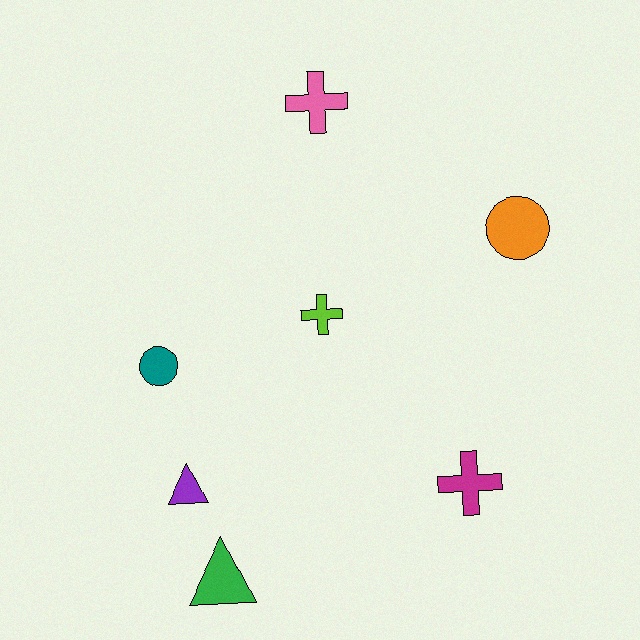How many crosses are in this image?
There are 3 crosses.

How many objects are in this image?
There are 7 objects.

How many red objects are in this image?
There are no red objects.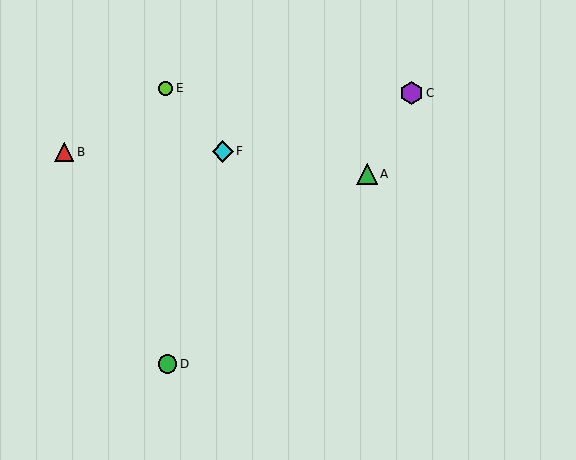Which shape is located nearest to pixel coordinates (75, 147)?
The red triangle (labeled B) at (64, 152) is nearest to that location.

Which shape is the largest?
The purple hexagon (labeled C) is the largest.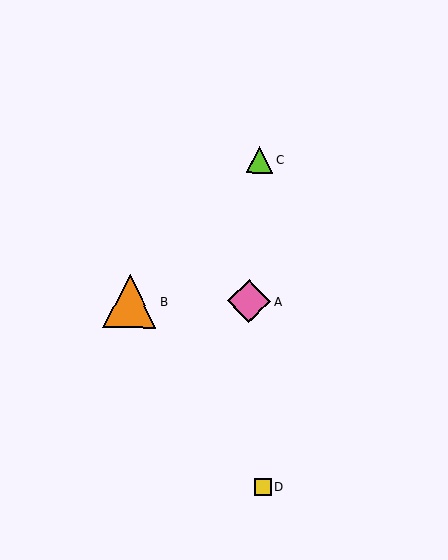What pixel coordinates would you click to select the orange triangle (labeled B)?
Click at (130, 301) to select the orange triangle B.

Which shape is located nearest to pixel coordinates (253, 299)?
The pink diamond (labeled A) at (249, 301) is nearest to that location.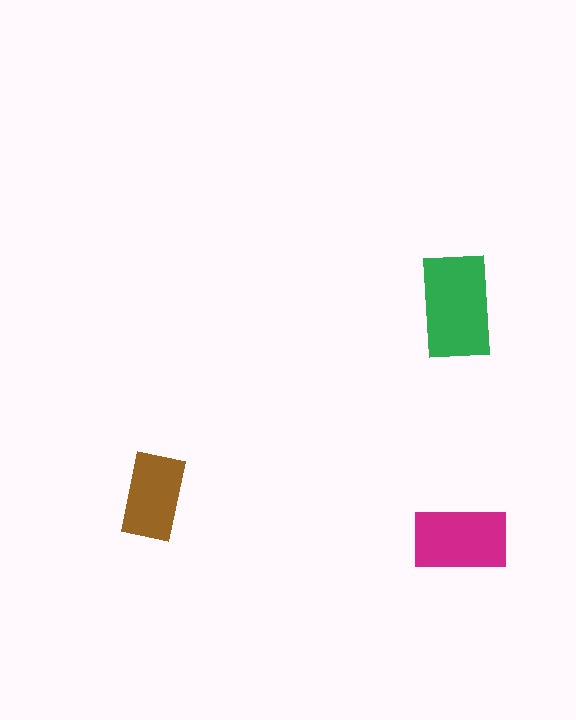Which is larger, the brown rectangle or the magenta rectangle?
The magenta one.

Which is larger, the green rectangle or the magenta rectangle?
The green one.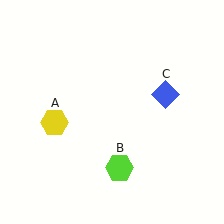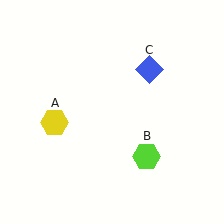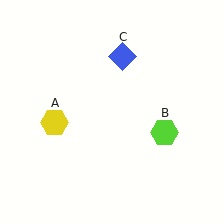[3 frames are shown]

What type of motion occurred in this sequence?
The lime hexagon (object B), blue diamond (object C) rotated counterclockwise around the center of the scene.